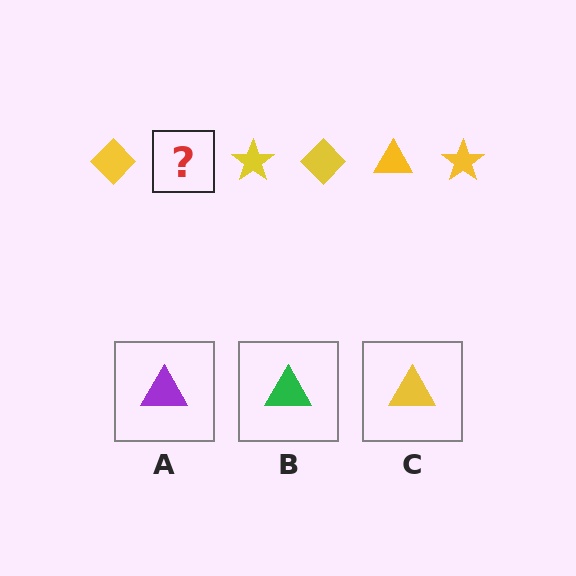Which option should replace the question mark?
Option C.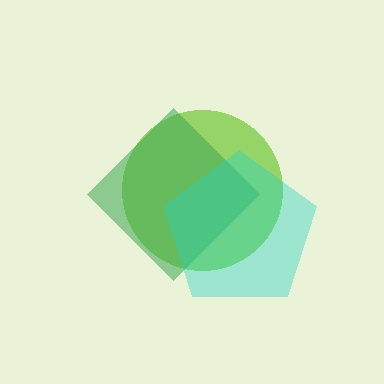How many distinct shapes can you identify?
There are 3 distinct shapes: a lime circle, a green diamond, a cyan pentagon.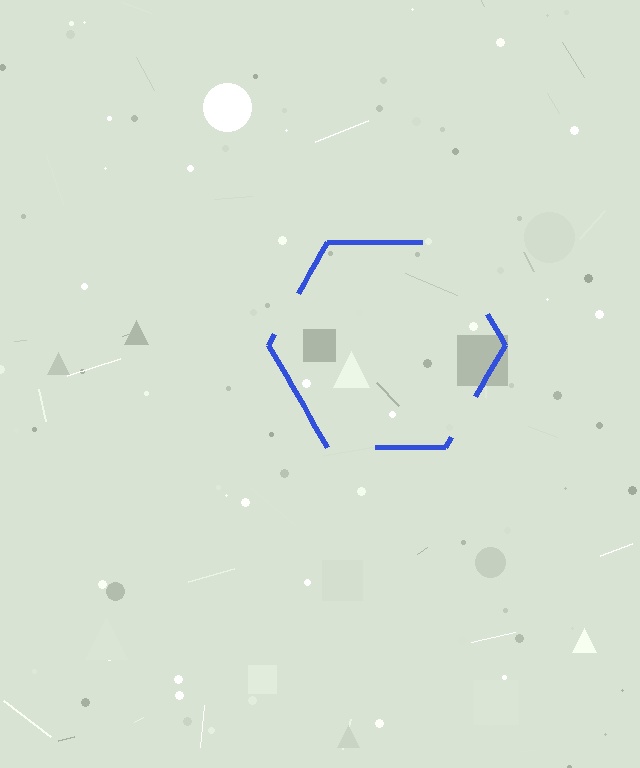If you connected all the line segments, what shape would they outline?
They would outline a hexagon.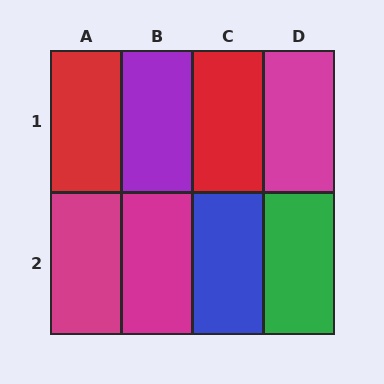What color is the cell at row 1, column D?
Magenta.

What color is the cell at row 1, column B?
Purple.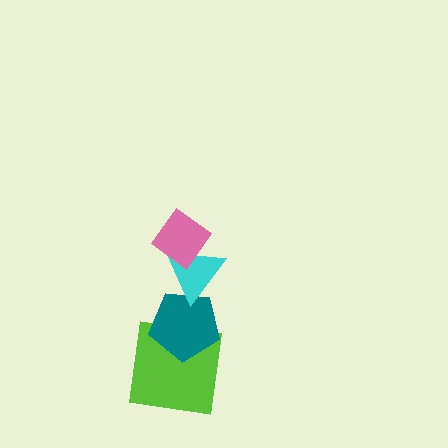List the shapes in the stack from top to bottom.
From top to bottom: the pink diamond, the cyan triangle, the teal pentagon, the lime square.